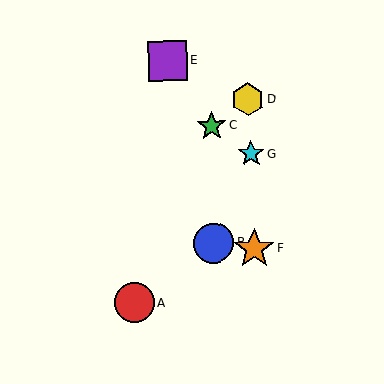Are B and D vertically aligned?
No, B is at x≈214 and D is at x≈248.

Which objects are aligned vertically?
Objects B, C are aligned vertically.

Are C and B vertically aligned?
Yes, both are at x≈212.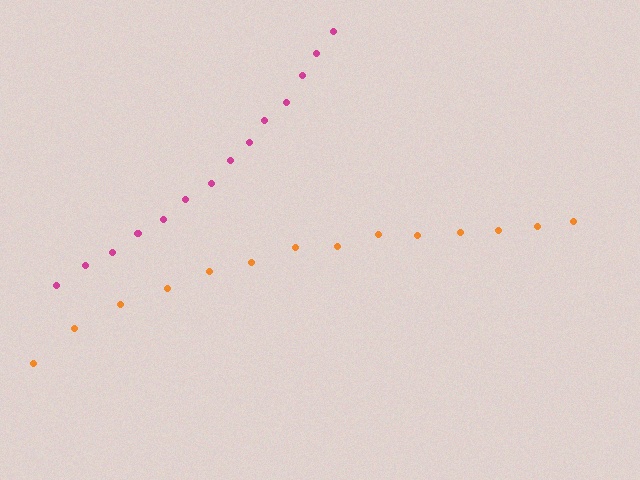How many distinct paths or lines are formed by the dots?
There are 2 distinct paths.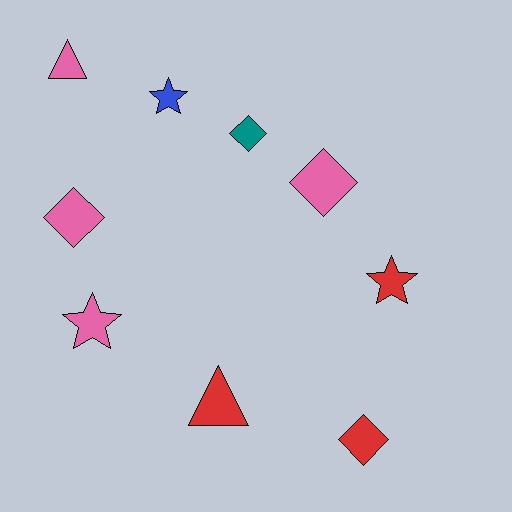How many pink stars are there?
There is 1 pink star.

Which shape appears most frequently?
Diamond, with 4 objects.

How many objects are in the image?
There are 9 objects.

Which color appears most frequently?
Pink, with 4 objects.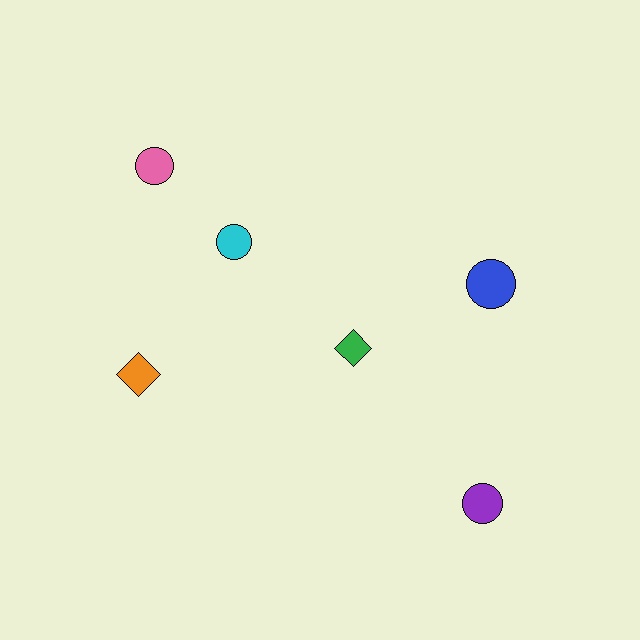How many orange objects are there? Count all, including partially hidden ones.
There is 1 orange object.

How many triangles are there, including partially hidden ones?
There are no triangles.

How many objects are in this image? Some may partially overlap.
There are 6 objects.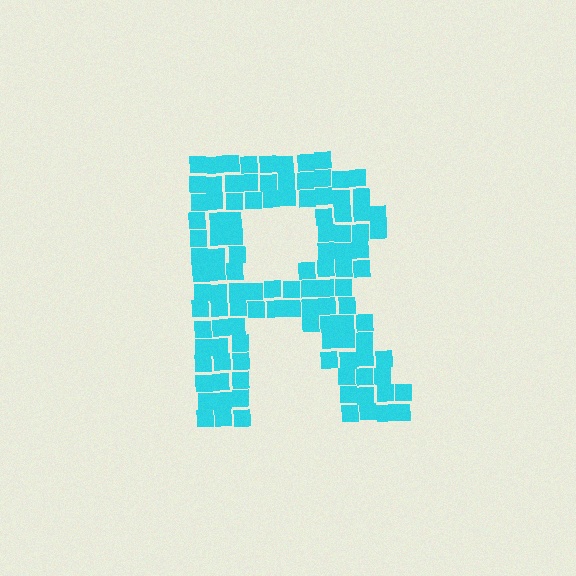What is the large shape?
The large shape is the letter R.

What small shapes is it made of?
It is made of small squares.